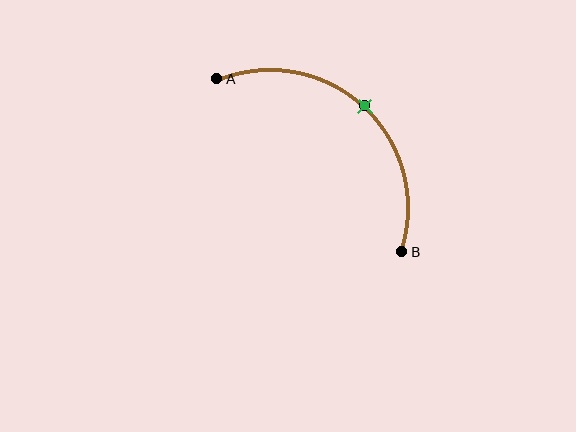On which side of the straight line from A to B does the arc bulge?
The arc bulges above and to the right of the straight line connecting A and B.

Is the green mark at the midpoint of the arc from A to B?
Yes. The green mark lies on the arc at equal arc-length from both A and B — it is the arc midpoint.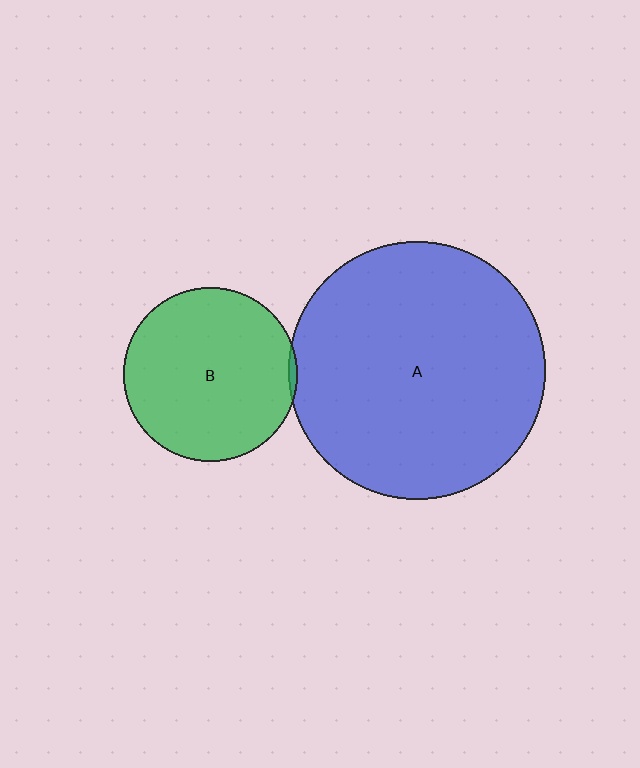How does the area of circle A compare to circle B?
Approximately 2.2 times.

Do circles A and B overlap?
Yes.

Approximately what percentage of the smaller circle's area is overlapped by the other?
Approximately 5%.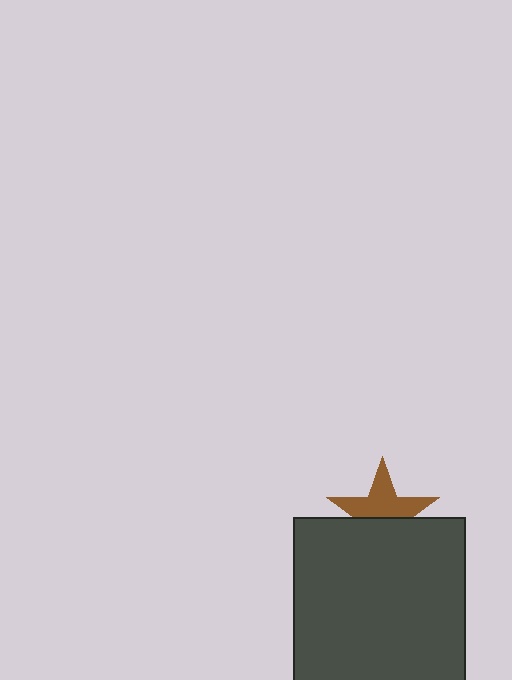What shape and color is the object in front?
The object in front is a dark gray square.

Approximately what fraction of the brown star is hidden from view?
Roughly 44% of the brown star is hidden behind the dark gray square.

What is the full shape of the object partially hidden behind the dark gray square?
The partially hidden object is a brown star.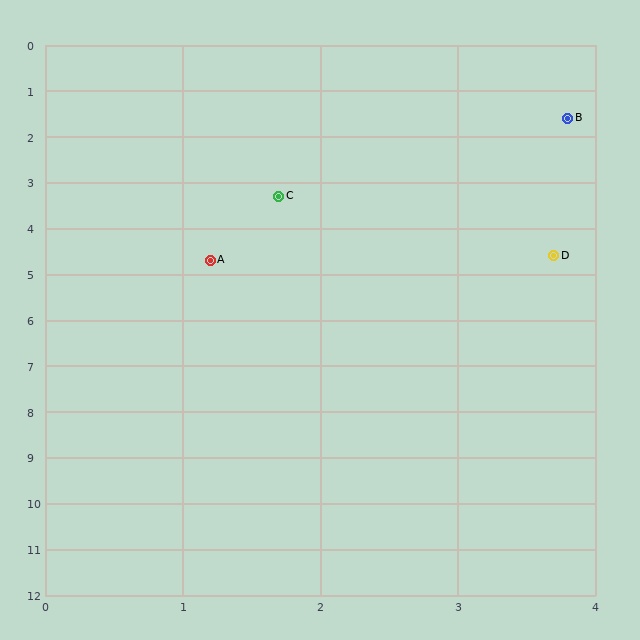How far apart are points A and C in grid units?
Points A and C are about 1.5 grid units apart.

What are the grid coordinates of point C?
Point C is at approximately (1.7, 3.3).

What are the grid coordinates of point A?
Point A is at approximately (1.2, 4.7).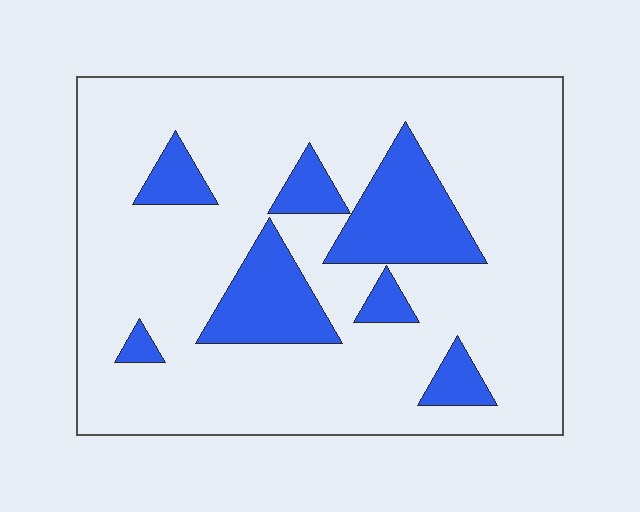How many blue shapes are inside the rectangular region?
7.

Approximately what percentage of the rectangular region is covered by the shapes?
Approximately 20%.